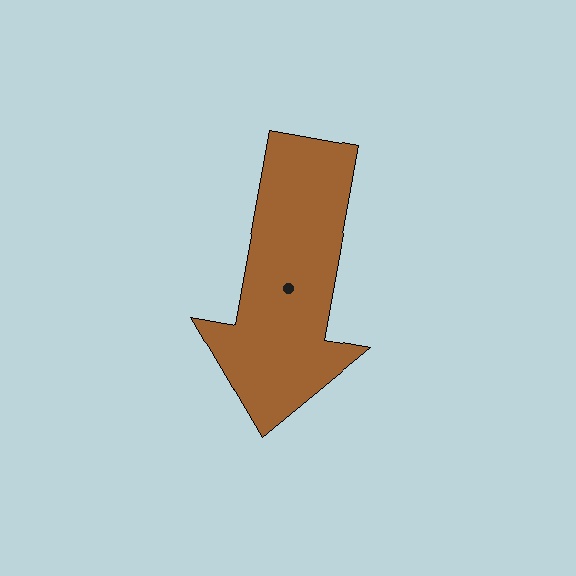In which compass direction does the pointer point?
South.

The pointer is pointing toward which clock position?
Roughly 6 o'clock.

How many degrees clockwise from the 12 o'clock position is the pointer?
Approximately 190 degrees.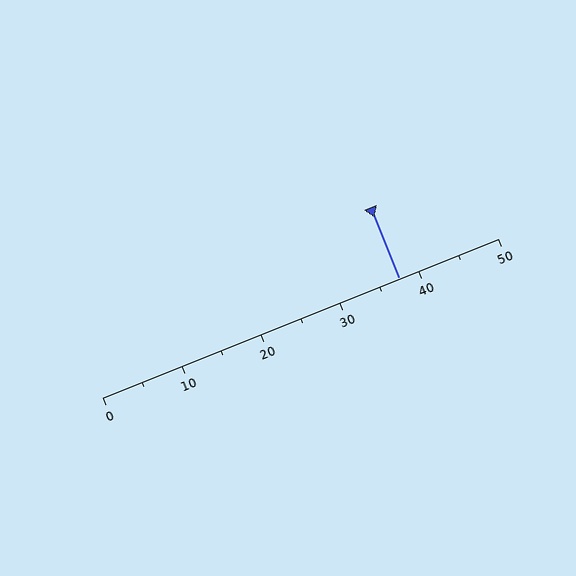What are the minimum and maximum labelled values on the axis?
The axis runs from 0 to 50.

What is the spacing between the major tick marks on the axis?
The major ticks are spaced 10 apart.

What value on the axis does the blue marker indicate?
The marker indicates approximately 37.5.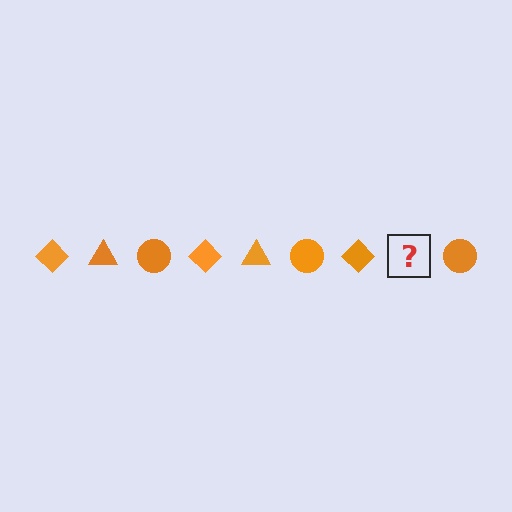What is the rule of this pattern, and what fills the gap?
The rule is that the pattern cycles through diamond, triangle, circle shapes in orange. The gap should be filled with an orange triangle.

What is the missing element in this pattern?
The missing element is an orange triangle.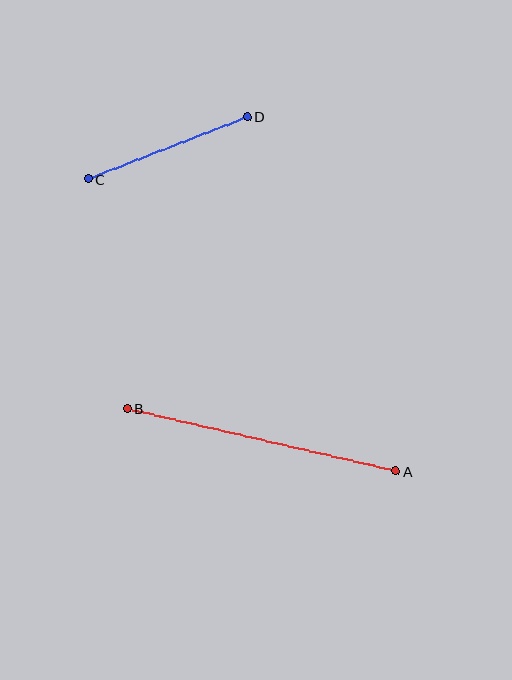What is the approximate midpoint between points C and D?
The midpoint is at approximately (168, 148) pixels.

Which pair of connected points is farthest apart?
Points A and B are farthest apart.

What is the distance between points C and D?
The distance is approximately 171 pixels.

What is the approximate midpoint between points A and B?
The midpoint is at approximately (261, 440) pixels.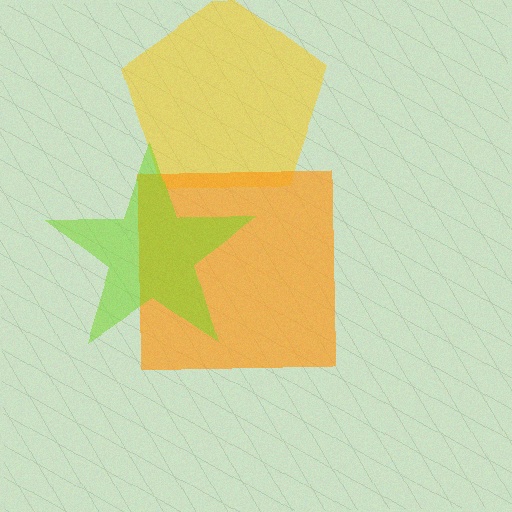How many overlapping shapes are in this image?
There are 3 overlapping shapes in the image.